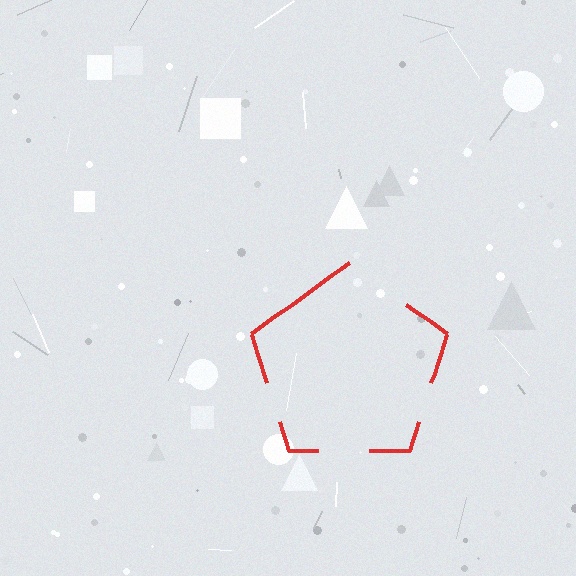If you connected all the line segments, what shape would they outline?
They would outline a pentagon.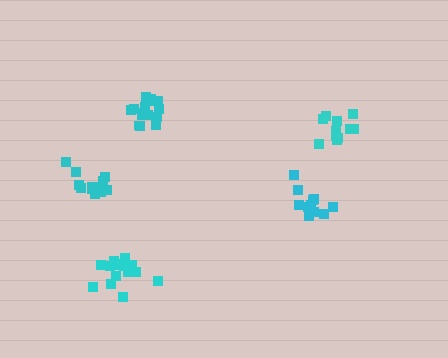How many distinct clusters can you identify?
There are 5 distinct clusters.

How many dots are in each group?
Group 1: 11 dots, Group 2: 13 dots, Group 3: 11 dots, Group 4: 15 dots, Group 5: 15 dots (65 total).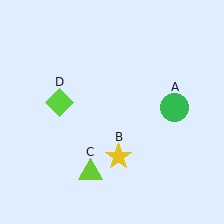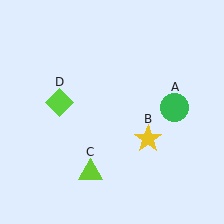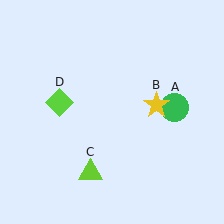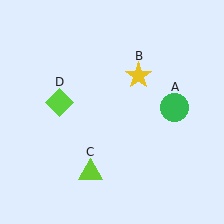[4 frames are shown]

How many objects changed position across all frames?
1 object changed position: yellow star (object B).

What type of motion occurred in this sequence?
The yellow star (object B) rotated counterclockwise around the center of the scene.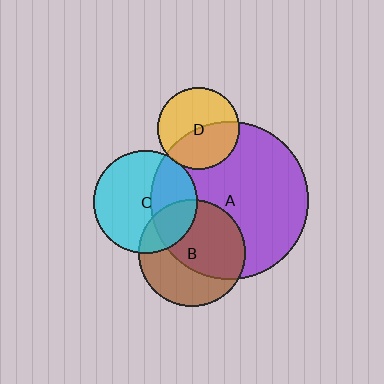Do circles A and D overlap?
Yes.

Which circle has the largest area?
Circle A (purple).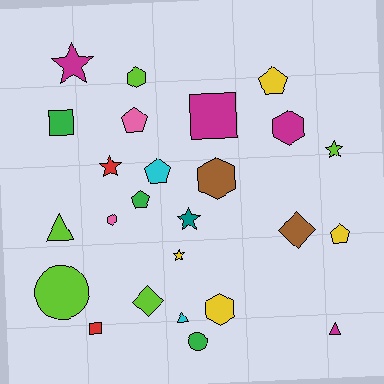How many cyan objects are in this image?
There are 2 cyan objects.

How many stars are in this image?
There are 5 stars.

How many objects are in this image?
There are 25 objects.